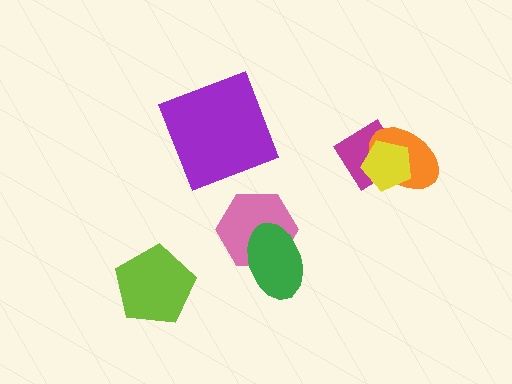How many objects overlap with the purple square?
0 objects overlap with the purple square.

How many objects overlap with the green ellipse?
1 object overlaps with the green ellipse.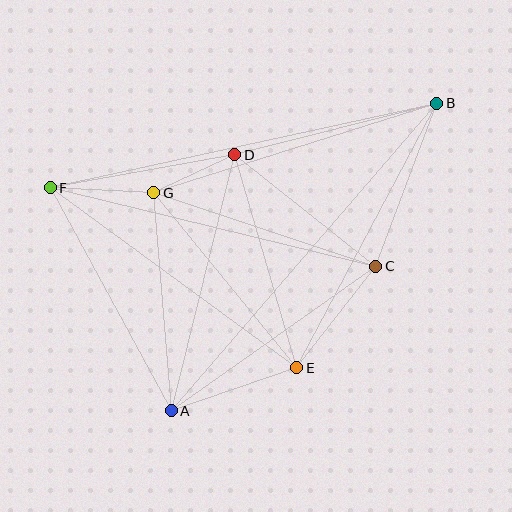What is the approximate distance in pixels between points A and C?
The distance between A and C is approximately 250 pixels.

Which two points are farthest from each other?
Points A and B are farthest from each other.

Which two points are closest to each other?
Points D and G are closest to each other.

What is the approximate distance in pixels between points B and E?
The distance between B and E is approximately 299 pixels.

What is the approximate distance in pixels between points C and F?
The distance between C and F is approximately 335 pixels.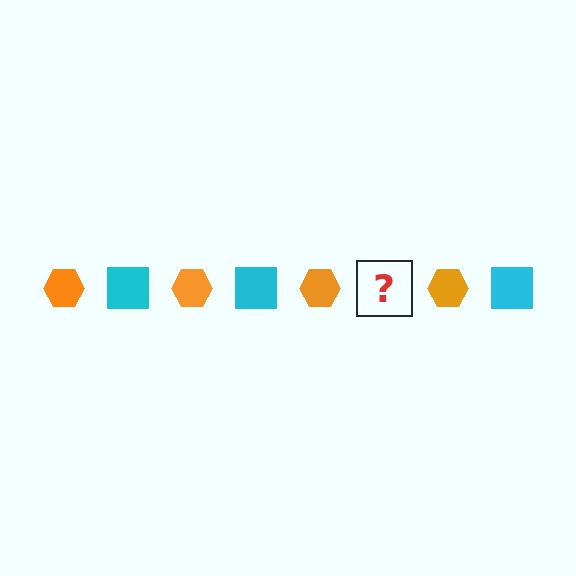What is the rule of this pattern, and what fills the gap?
The rule is that the pattern alternates between orange hexagon and cyan square. The gap should be filled with a cyan square.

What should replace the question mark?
The question mark should be replaced with a cyan square.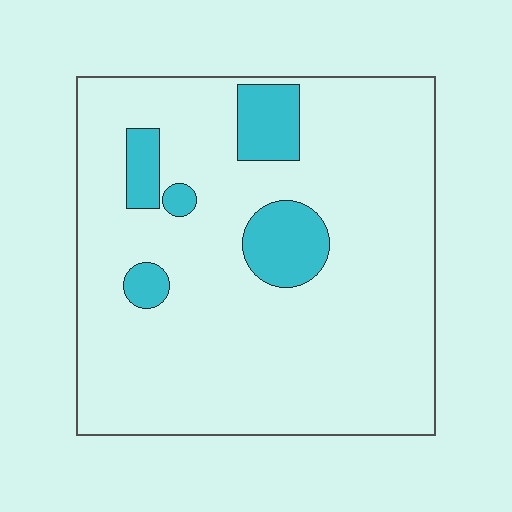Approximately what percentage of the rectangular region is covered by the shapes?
Approximately 15%.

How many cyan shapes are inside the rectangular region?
5.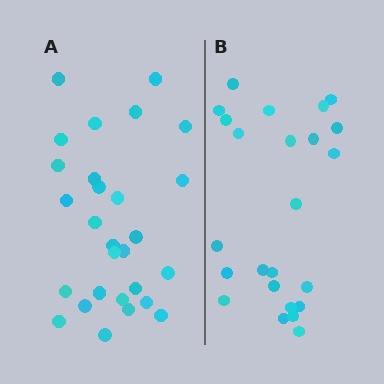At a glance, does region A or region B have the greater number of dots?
Region A (the left region) has more dots.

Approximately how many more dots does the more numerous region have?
Region A has about 4 more dots than region B.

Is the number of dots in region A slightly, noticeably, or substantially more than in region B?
Region A has only slightly more — the two regions are fairly close. The ratio is roughly 1.2 to 1.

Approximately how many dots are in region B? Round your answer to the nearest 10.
About 20 dots. (The exact count is 24, which rounds to 20.)